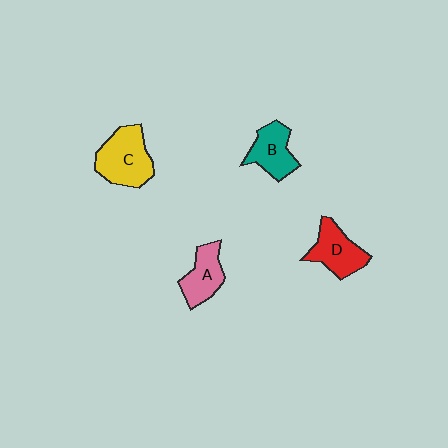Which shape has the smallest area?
Shape A (pink).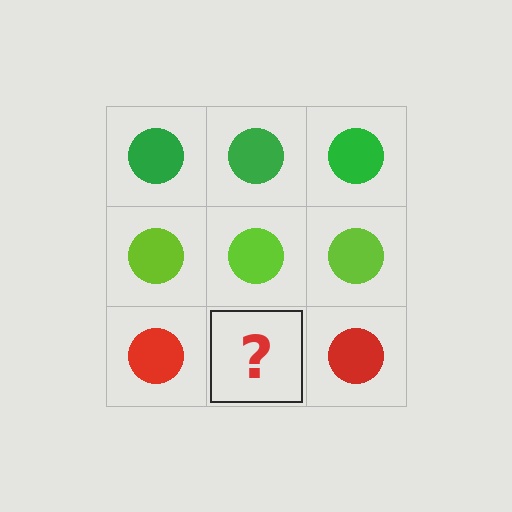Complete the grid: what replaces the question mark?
The question mark should be replaced with a red circle.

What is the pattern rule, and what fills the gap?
The rule is that each row has a consistent color. The gap should be filled with a red circle.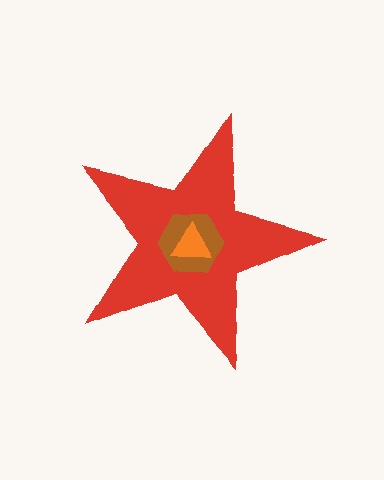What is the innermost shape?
The orange triangle.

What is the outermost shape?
The red star.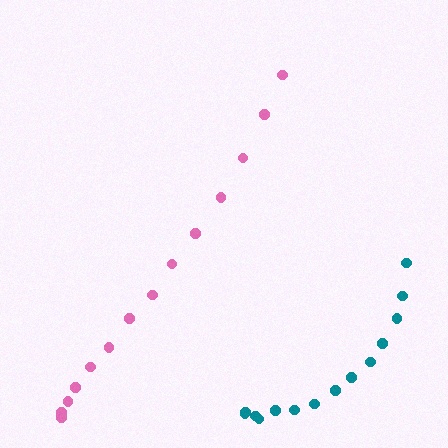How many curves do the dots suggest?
There are 2 distinct paths.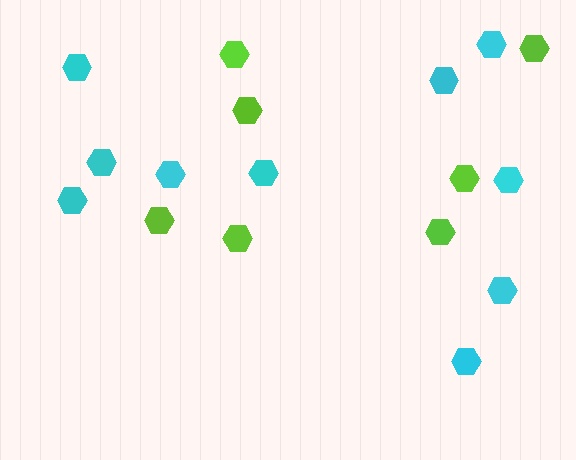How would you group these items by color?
There are 2 groups: one group of cyan hexagons (10) and one group of lime hexagons (7).